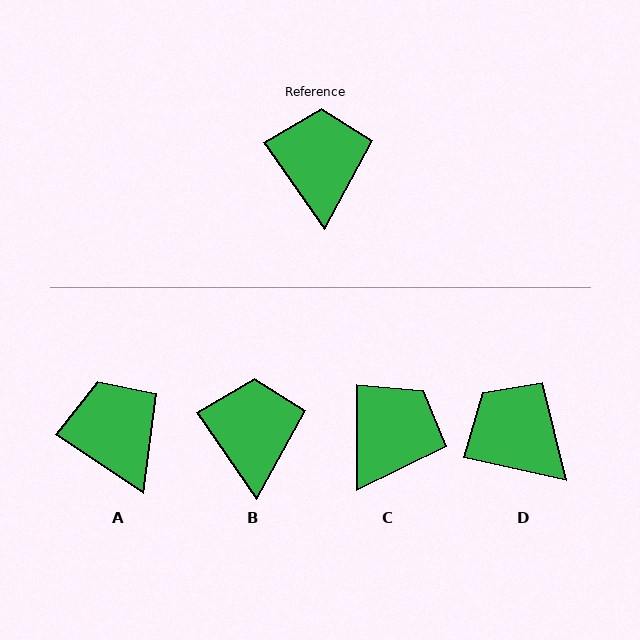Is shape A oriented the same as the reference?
No, it is off by about 21 degrees.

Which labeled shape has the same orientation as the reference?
B.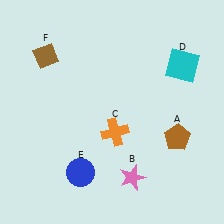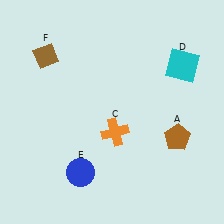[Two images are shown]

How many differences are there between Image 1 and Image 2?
There is 1 difference between the two images.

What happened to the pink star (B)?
The pink star (B) was removed in Image 2. It was in the bottom-right area of Image 1.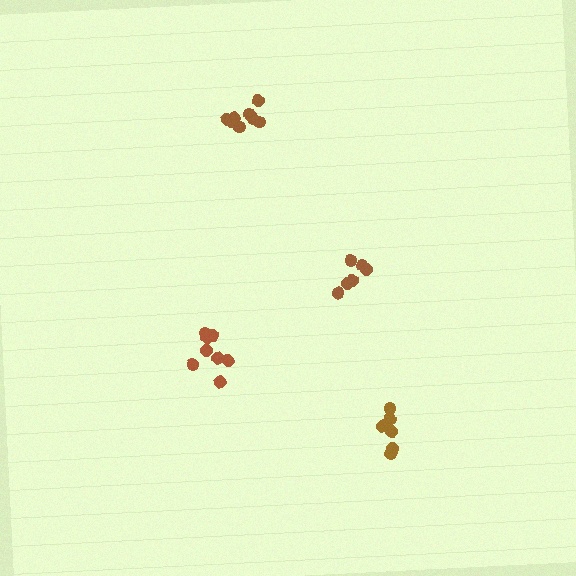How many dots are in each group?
Group 1: 6 dots, Group 2: 8 dots, Group 3: 7 dots, Group 4: 8 dots (29 total).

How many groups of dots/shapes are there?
There are 4 groups.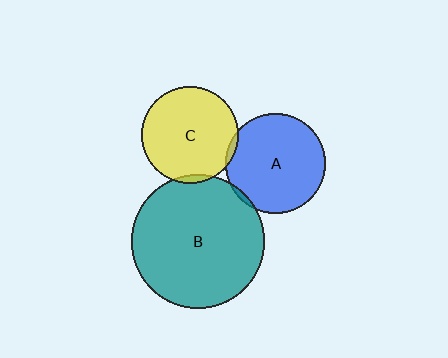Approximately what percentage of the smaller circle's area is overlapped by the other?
Approximately 5%.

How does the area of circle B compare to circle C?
Approximately 1.9 times.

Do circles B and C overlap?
Yes.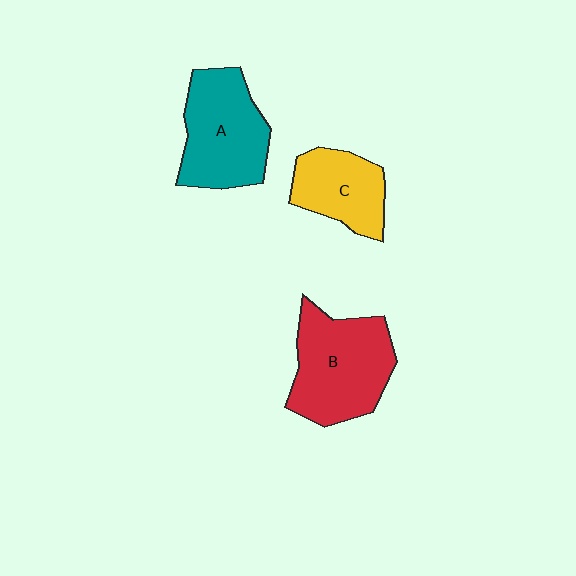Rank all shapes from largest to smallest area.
From largest to smallest: B (red), A (teal), C (yellow).